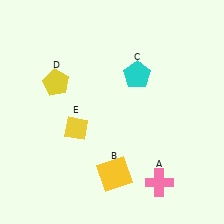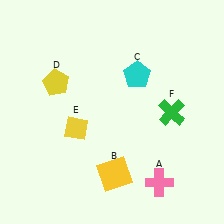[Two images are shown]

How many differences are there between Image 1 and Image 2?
There is 1 difference between the two images.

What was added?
A green cross (F) was added in Image 2.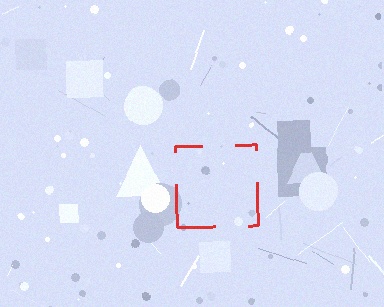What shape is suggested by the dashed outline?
The dashed outline suggests a square.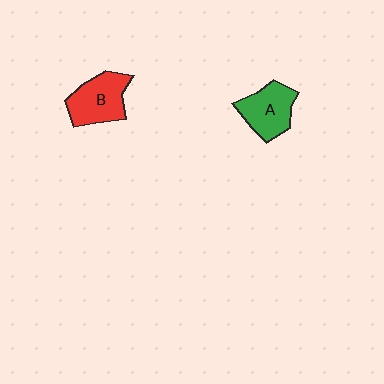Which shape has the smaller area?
Shape A (green).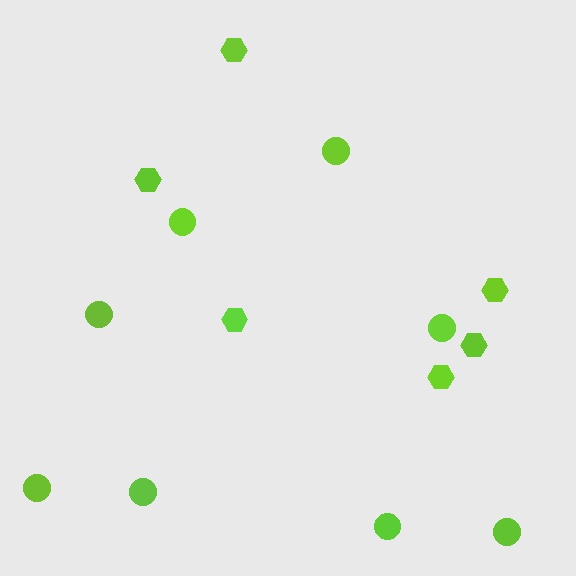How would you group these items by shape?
There are 2 groups: one group of hexagons (6) and one group of circles (8).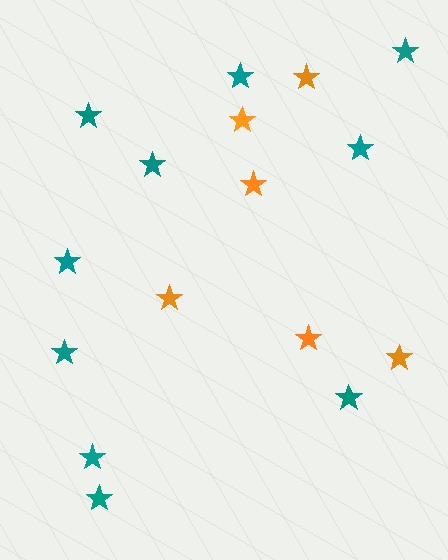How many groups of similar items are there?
There are 2 groups: one group of orange stars (6) and one group of teal stars (10).